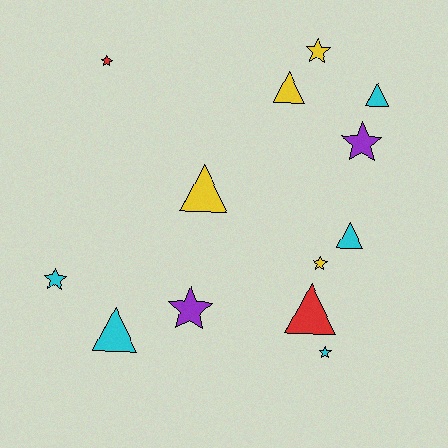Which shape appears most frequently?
Star, with 7 objects.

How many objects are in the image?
There are 13 objects.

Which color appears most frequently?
Cyan, with 5 objects.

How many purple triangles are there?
There are no purple triangles.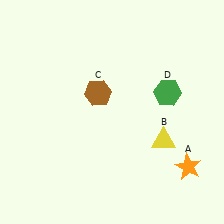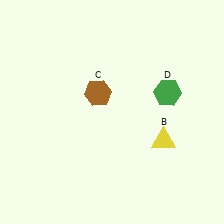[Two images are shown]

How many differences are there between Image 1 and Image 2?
There is 1 difference between the two images.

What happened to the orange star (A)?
The orange star (A) was removed in Image 2. It was in the bottom-right area of Image 1.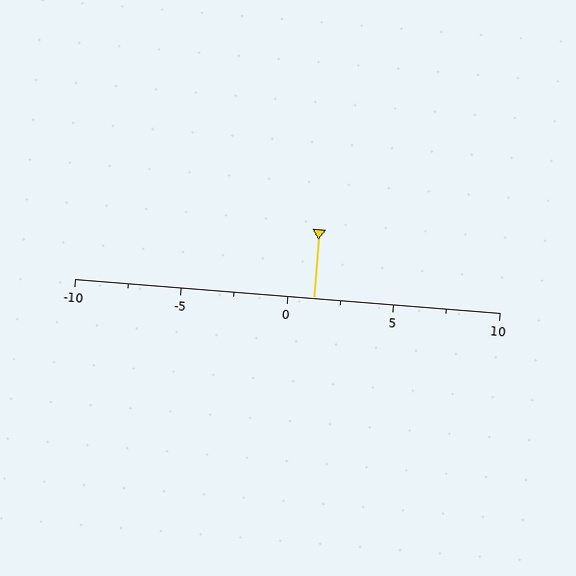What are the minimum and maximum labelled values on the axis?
The axis runs from -10 to 10.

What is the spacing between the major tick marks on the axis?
The major ticks are spaced 5 apart.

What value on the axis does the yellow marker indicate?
The marker indicates approximately 1.2.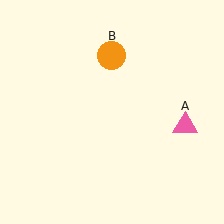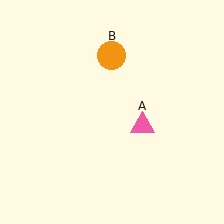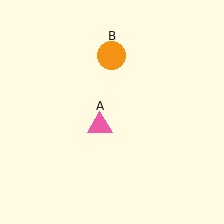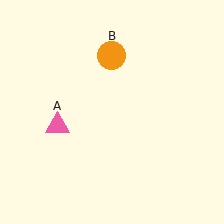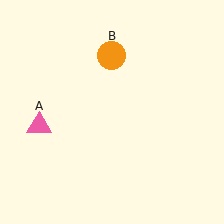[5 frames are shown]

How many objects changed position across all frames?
1 object changed position: pink triangle (object A).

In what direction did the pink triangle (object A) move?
The pink triangle (object A) moved left.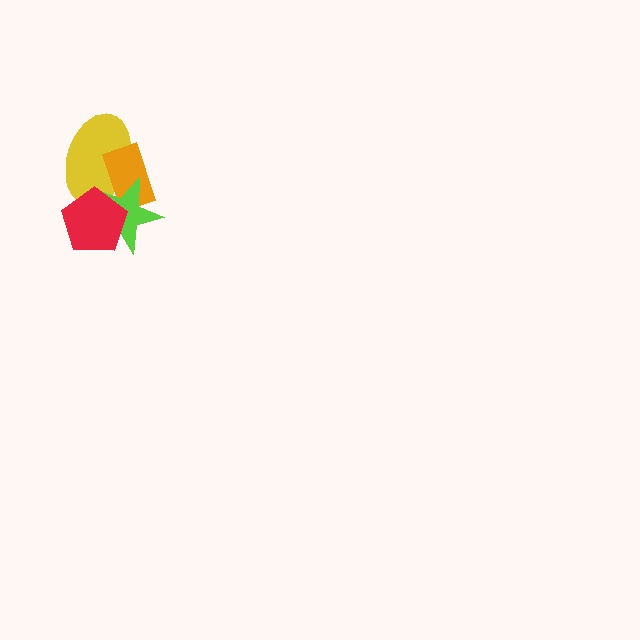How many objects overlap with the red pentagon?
3 objects overlap with the red pentagon.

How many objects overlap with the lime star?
3 objects overlap with the lime star.